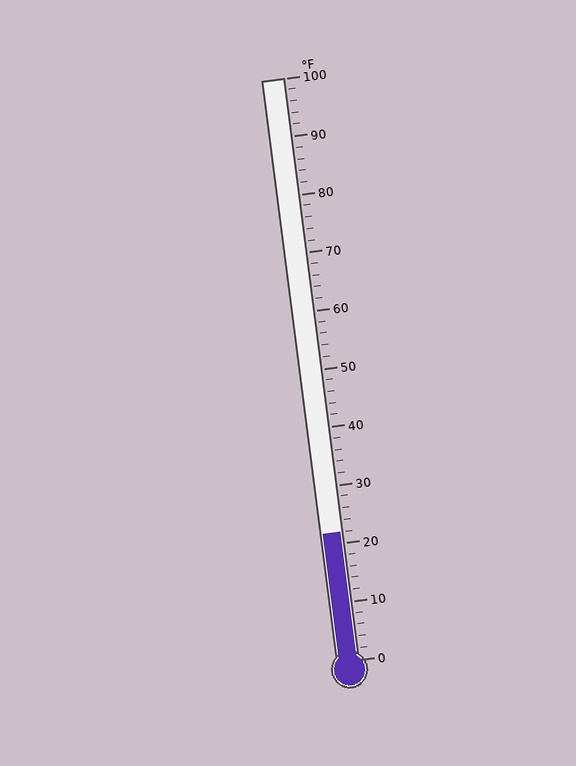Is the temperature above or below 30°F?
The temperature is below 30°F.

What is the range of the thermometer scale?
The thermometer scale ranges from 0°F to 100°F.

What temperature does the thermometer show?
The thermometer shows approximately 22°F.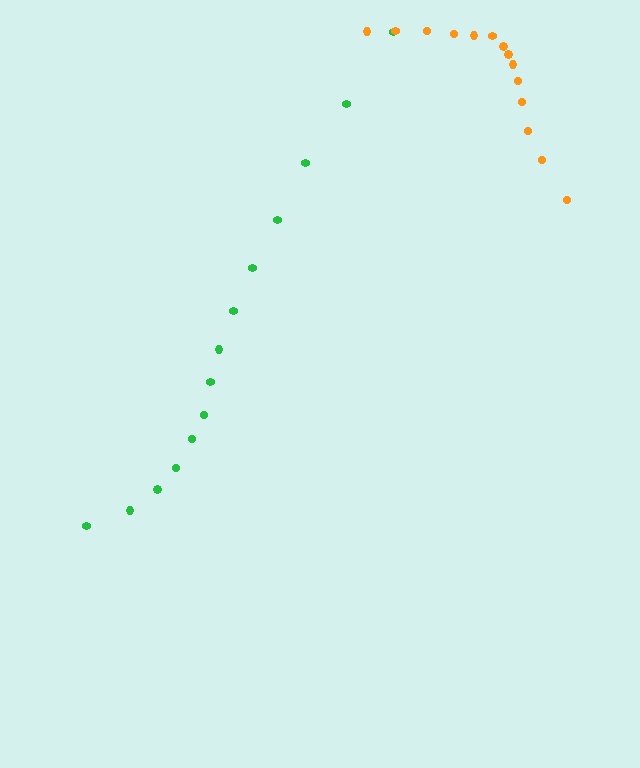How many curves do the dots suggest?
There are 2 distinct paths.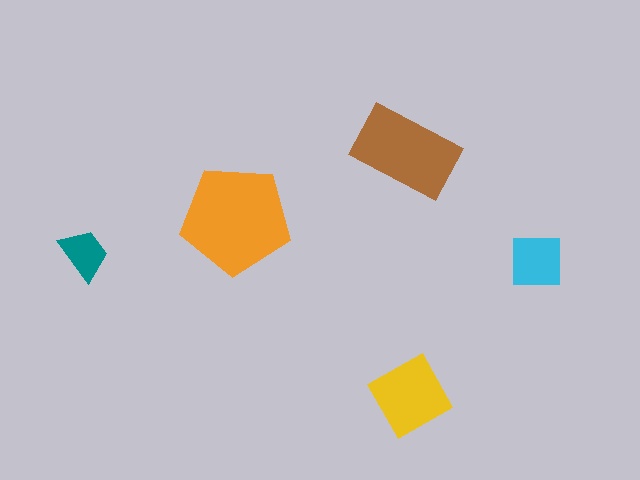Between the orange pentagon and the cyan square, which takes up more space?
The orange pentagon.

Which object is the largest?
The orange pentagon.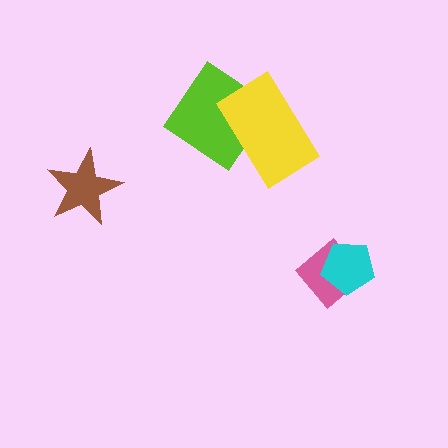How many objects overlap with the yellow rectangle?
1 object overlaps with the yellow rectangle.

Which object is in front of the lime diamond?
The yellow rectangle is in front of the lime diamond.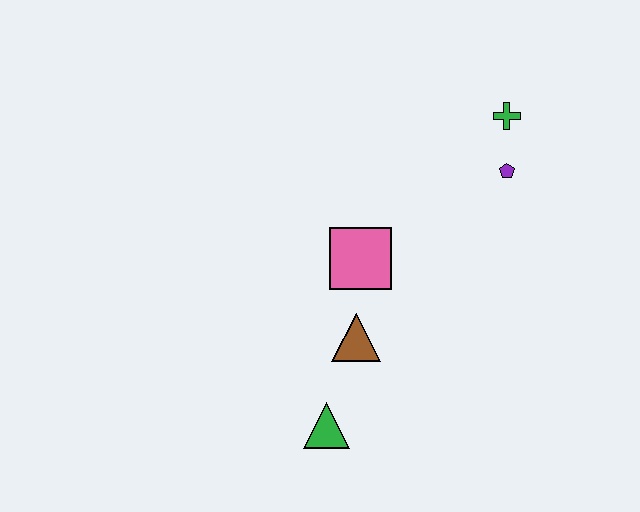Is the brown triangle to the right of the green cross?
No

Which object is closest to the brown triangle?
The pink square is closest to the brown triangle.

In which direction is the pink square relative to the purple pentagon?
The pink square is to the left of the purple pentagon.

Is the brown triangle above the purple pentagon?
No